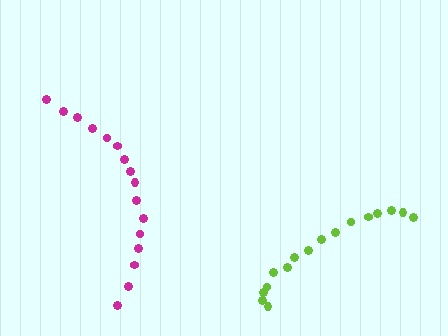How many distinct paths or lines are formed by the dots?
There are 2 distinct paths.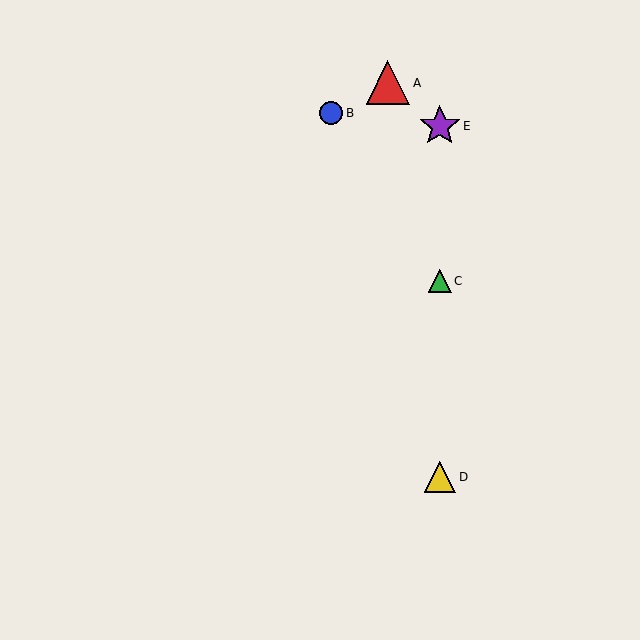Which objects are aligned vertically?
Objects C, D, E are aligned vertically.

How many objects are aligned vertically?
3 objects (C, D, E) are aligned vertically.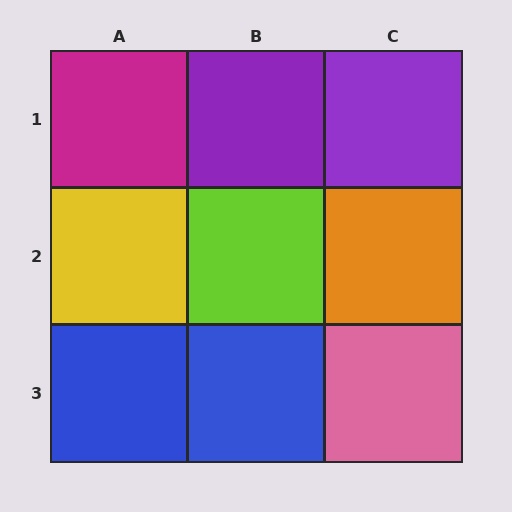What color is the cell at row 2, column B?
Lime.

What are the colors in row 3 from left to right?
Blue, blue, pink.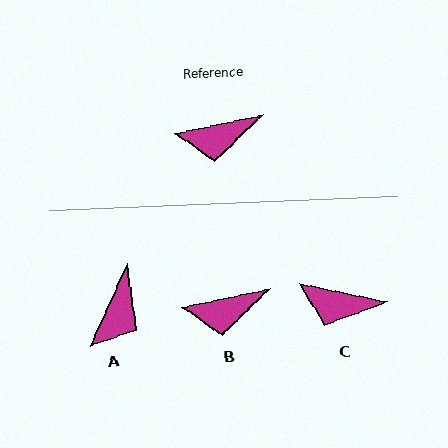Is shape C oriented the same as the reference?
No, it is off by about 24 degrees.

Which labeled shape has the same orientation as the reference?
B.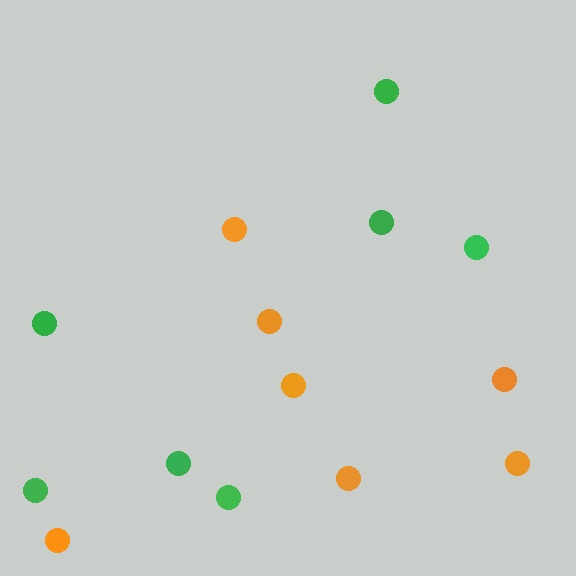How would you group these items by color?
There are 2 groups: one group of green circles (7) and one group of orange circles (7).